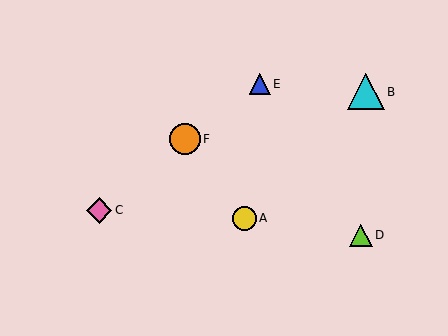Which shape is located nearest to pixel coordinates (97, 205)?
The pink diamond (labeled C) at (99, 210) is nearest to that location.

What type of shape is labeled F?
Shape F is an orange circle.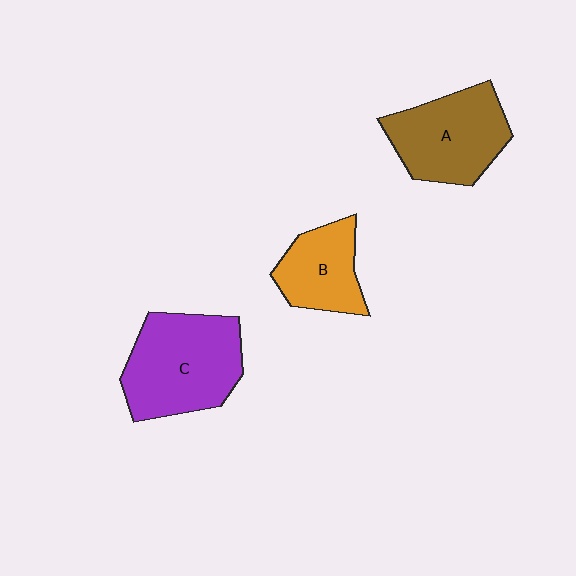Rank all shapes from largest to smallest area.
From largest to smallest: C (purple), A (brown), B (orange).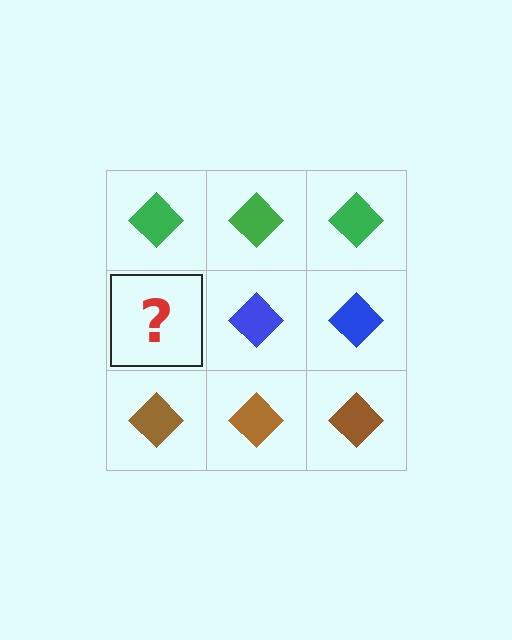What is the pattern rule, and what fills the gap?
The rule is that each row has a consistent color. The gap should be filled with a blue diamond.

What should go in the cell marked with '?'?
The missing cell should contain a blue diamond.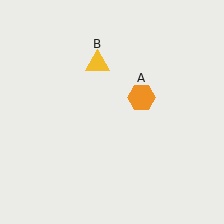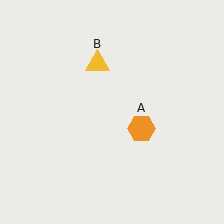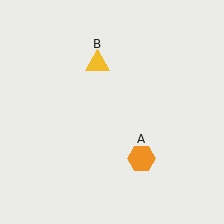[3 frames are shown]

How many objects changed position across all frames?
1 object changed position: orange hexagon (object A).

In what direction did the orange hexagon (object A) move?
The orange hexagon (object A) moved down.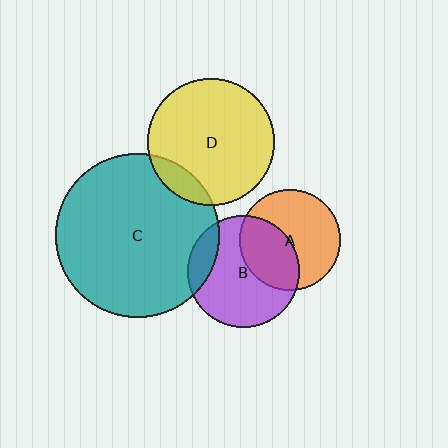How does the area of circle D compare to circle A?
Approximately 1.6 times.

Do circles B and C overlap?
Yes.